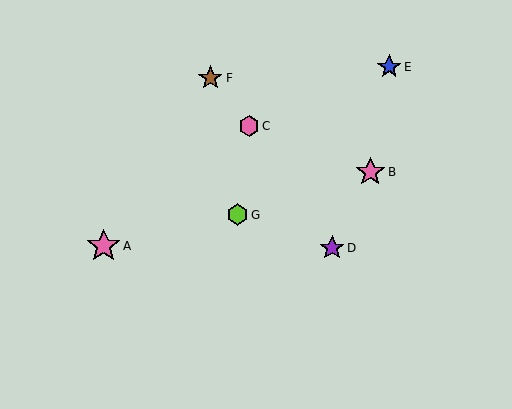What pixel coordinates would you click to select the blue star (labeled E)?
Click at (389, 67) to select the blue star E.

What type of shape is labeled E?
Shape E is a blue star.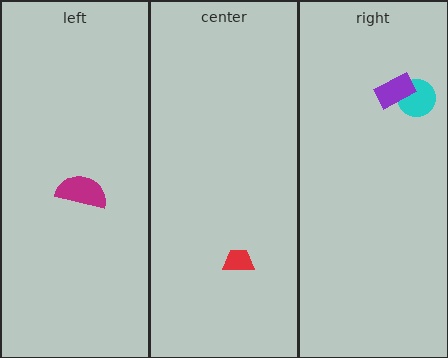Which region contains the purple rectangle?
The right region.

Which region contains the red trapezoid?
The center region.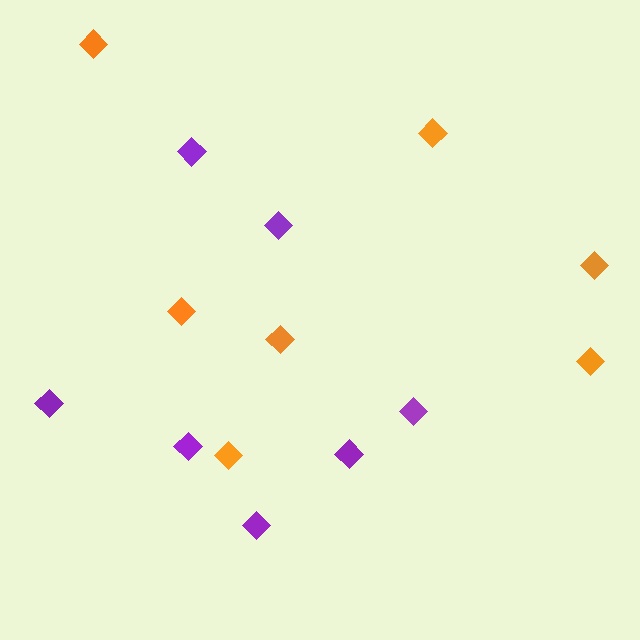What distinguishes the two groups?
There are 2 groups: one group of purple diamonds (7) and one group of orange diamonds (7).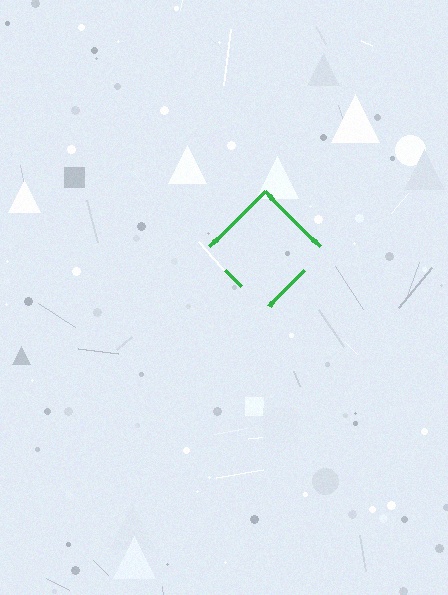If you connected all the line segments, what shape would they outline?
They would outline a diamond.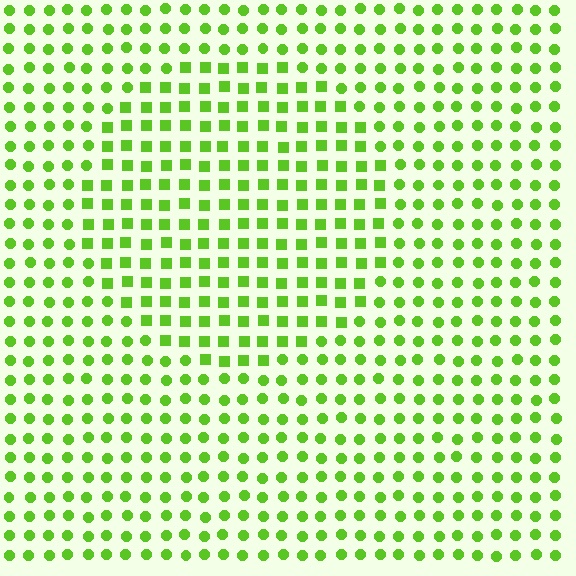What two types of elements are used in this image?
The image uses squares inside the circle region and circles outside it.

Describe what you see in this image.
The image is filled with small lime elements arranged in a uniform grid. A circle-shaped region contains squares, while the surrounding area contains circles. The boundary is defined purely by the change in element shape.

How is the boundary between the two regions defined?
The boundary is defined by a change in element shape: squares inside vs. circles outside. All elements share the same color and spacing.